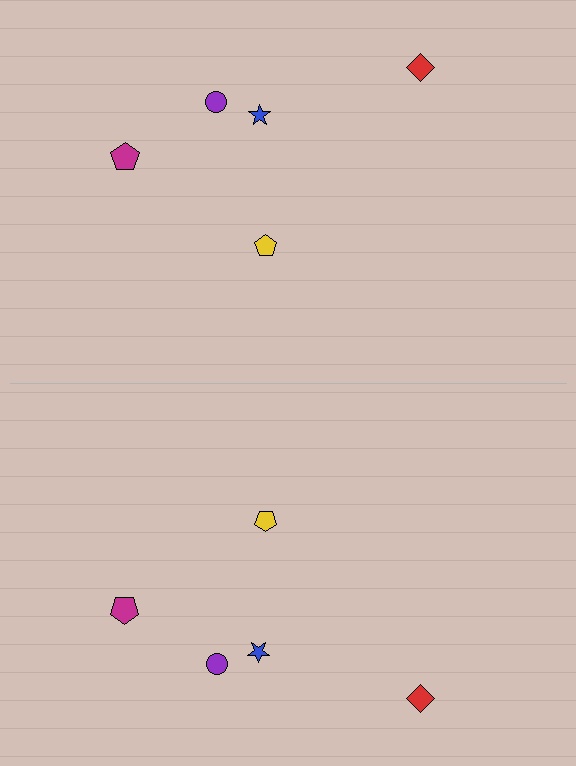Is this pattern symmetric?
Yes, this pattern has bilateral (reflection) symmetry.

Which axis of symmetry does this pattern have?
The pattern has a horizontal axis of symmetry running through the center of the image.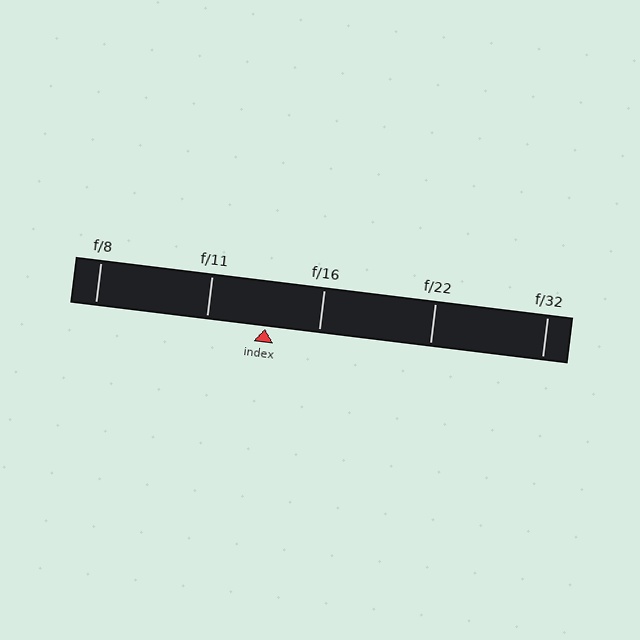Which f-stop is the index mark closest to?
The index mark is closest to f/16.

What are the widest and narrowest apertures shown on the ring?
The widest aperture shown is f/8 and the narrowest is f/32.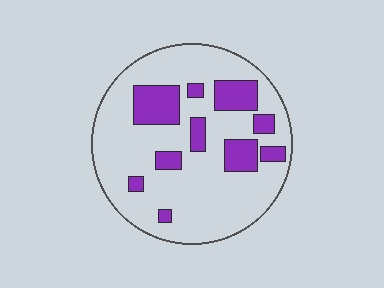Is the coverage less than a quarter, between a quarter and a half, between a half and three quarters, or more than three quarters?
Less than a quarter.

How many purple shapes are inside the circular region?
10.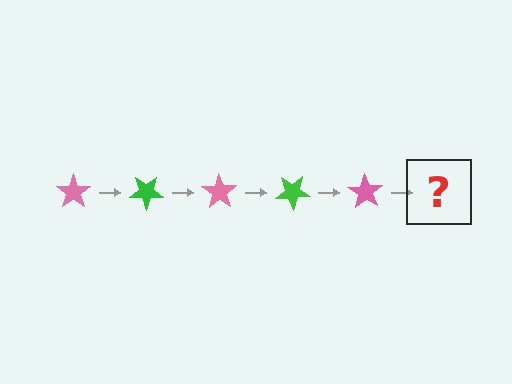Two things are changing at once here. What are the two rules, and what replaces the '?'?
The two rules are that it rotates 35 degrees each step and the color cycles through pink and green. The '?' should be a green star, rotated 175 degrees from the start.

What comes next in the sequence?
The next element should be a green star, rotated 175 degrees from the start.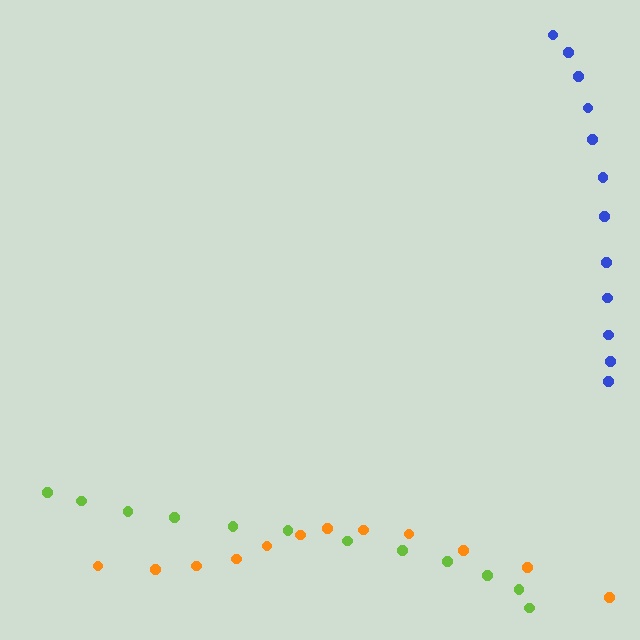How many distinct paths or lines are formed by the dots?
There are 3 distinct paths.